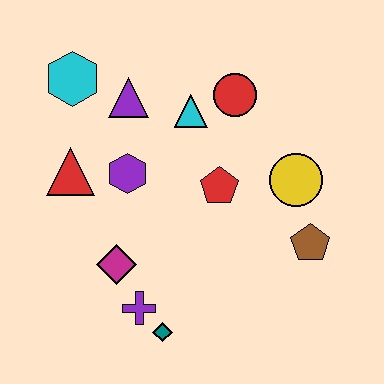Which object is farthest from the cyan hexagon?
The brown pentagon is farthest from the cyan hexagon.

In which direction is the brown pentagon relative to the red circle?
The brown pentagon is below the red circle.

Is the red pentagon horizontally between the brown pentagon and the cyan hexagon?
Yes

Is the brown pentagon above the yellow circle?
No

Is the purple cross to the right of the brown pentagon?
No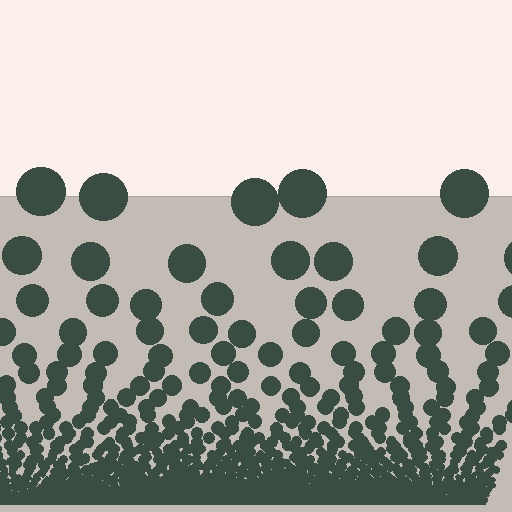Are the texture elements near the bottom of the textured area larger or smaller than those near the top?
Smaller. The gradient is inverted — elements near the bottom are smaller and denser.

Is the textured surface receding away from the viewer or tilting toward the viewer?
The surface appears to tilt toward the viewer. Texture elements get larger and sparser toward the top.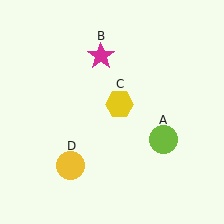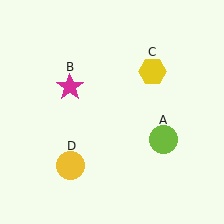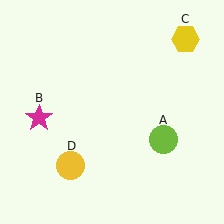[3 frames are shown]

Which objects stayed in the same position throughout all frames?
Lime circle (object A) and yellow circle (object D) remained stationary.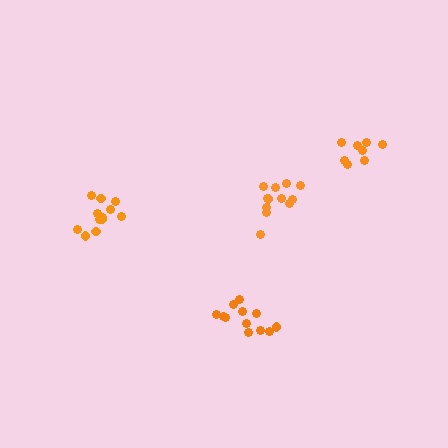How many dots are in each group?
Group 1: 12 dots, Group 2: 8 dots, Group 3: 12 dots, Group 4: 12 dots (44 total).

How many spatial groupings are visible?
There are 4 spatial groupings.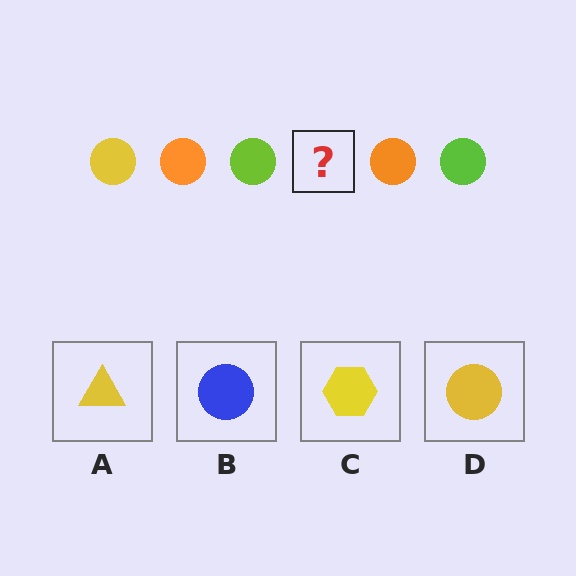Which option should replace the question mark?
Option D.